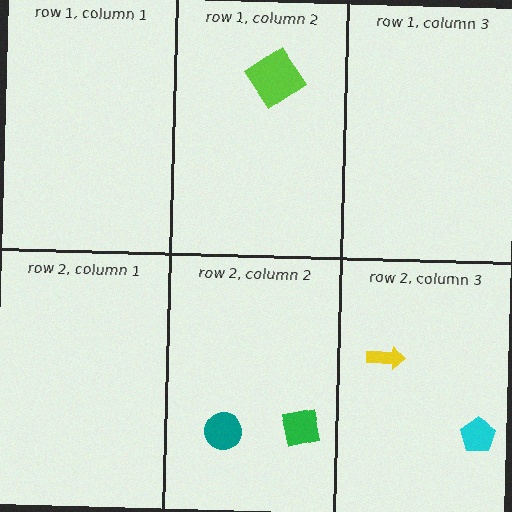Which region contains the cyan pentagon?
The row 2, column 3 region.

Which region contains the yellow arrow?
The row 2, column 3 region.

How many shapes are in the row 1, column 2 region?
1.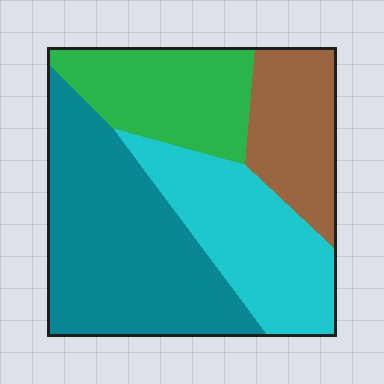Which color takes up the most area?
Teal, at roughly 40%.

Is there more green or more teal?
Teal.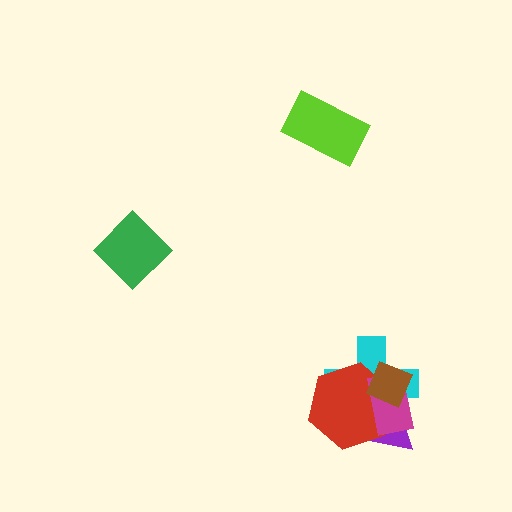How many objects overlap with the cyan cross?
4 objects overlap with the cyan cross.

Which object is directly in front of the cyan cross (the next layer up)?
The purple triangle is directly in front of the cyan cross.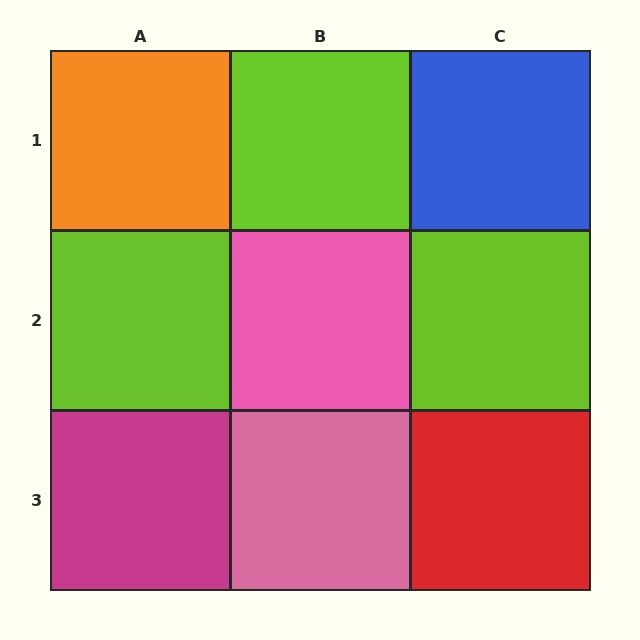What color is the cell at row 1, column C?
Blue.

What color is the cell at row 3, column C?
Red.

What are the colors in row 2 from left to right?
Lime, pink, lime.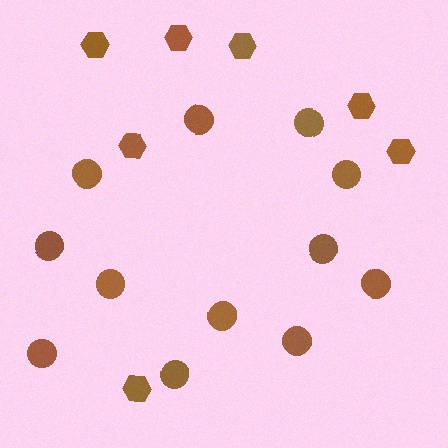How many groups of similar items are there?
There are 2 groups: one group of circles (12) and one group of hexagons (7).